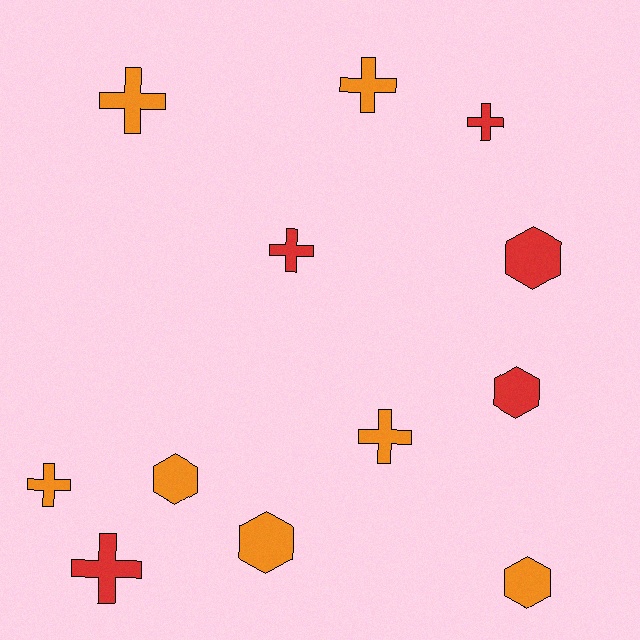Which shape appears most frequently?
Cross, with 7 objects.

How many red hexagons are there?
There are 2 red hexagons.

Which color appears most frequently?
Orange, with 7 objects.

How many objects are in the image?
There are 12 objects.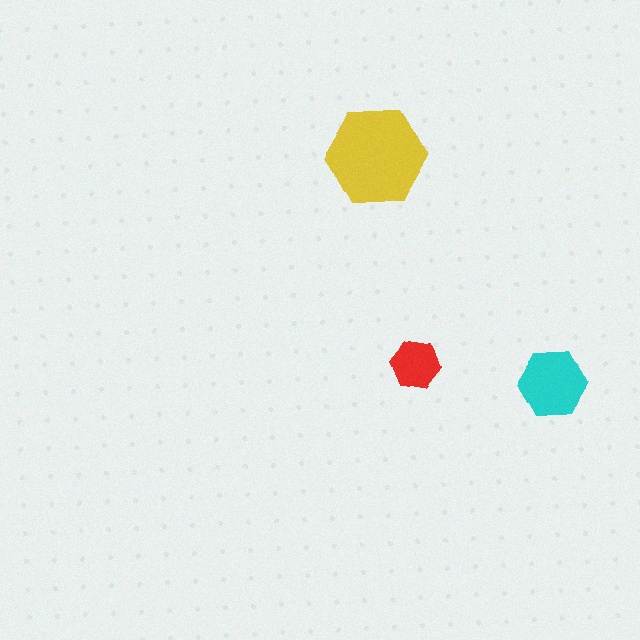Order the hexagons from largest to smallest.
the yellow one, the cyan one, the red one.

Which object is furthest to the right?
The cyan hexagon is rightmost.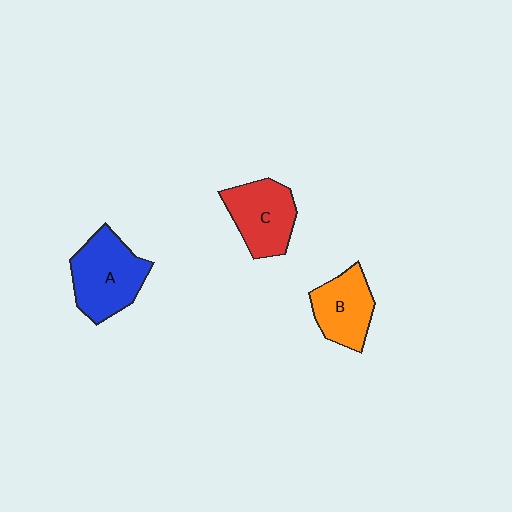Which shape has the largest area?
Shape A (blue).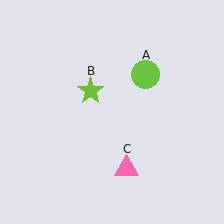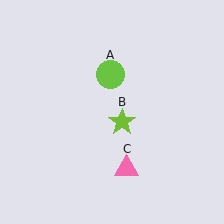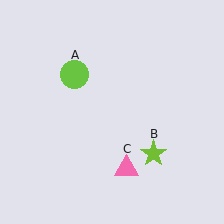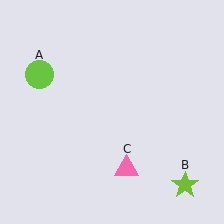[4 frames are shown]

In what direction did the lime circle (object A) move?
The lime circle (object A) moved left.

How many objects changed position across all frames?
2 objects changed position: lime circle (object A), lime star (object B).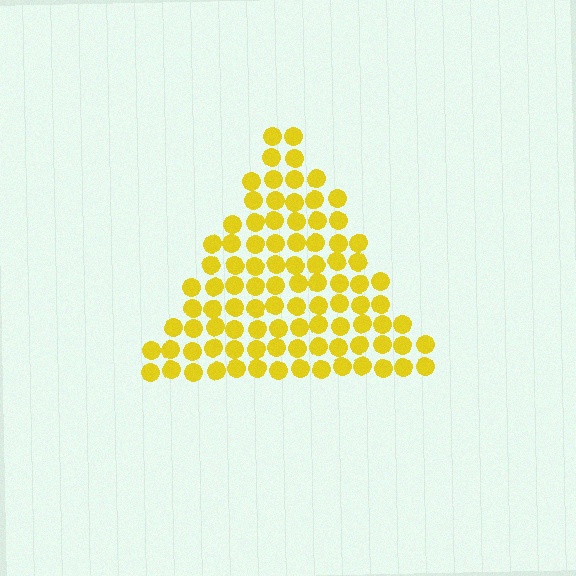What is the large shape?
The large shape is a triangle.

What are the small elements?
The small elements are circles.